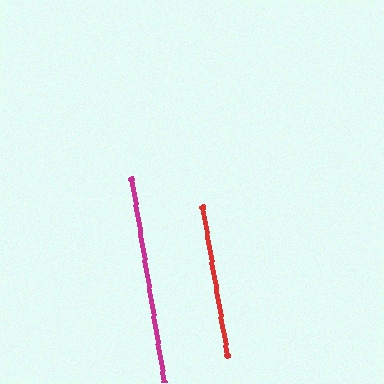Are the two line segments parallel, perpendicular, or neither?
Parallel — their directions differ by only 0.2°.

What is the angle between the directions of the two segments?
Approximately 0 degrees.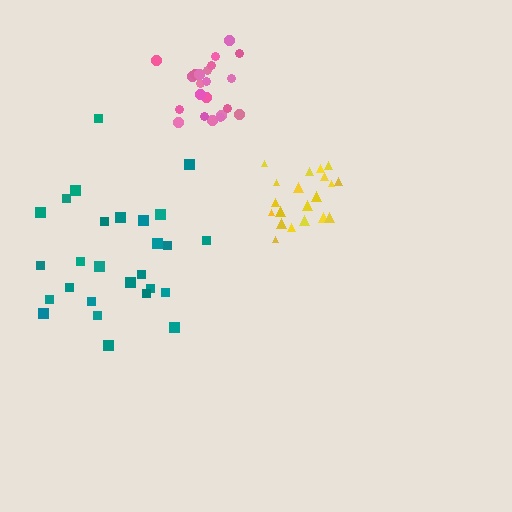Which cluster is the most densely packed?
Pink.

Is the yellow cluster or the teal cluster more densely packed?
Yellow.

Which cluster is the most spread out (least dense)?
Teal.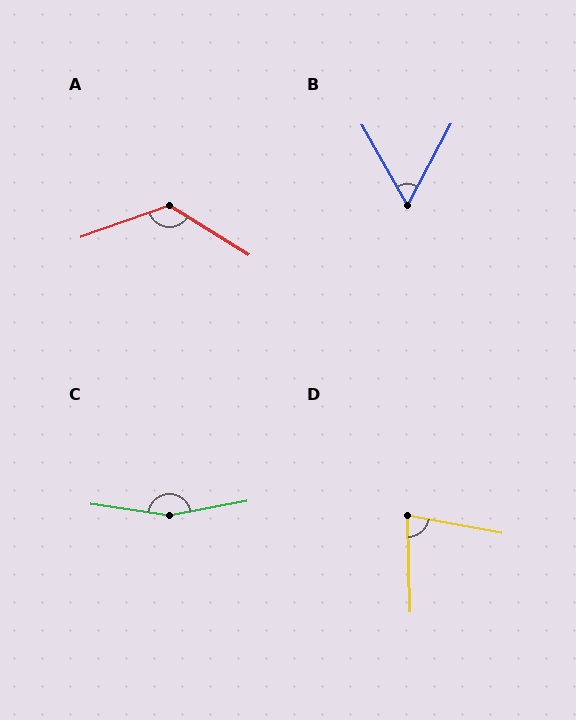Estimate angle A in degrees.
Approximately 129 degrees.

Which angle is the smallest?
B, at approximately 57 degrees.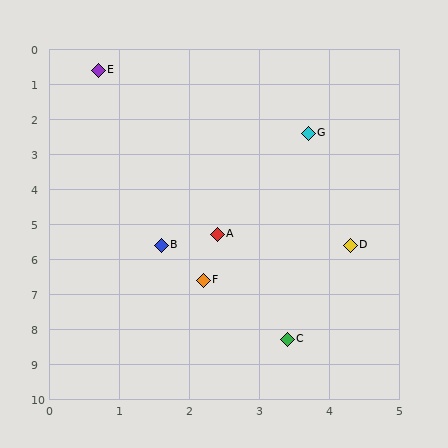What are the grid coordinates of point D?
Point D is at approximately (4.3, 5.6).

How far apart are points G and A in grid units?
Points G and A are about 3.2 grid units apart.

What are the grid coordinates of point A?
Point A is at approximately (2.4, 5.3).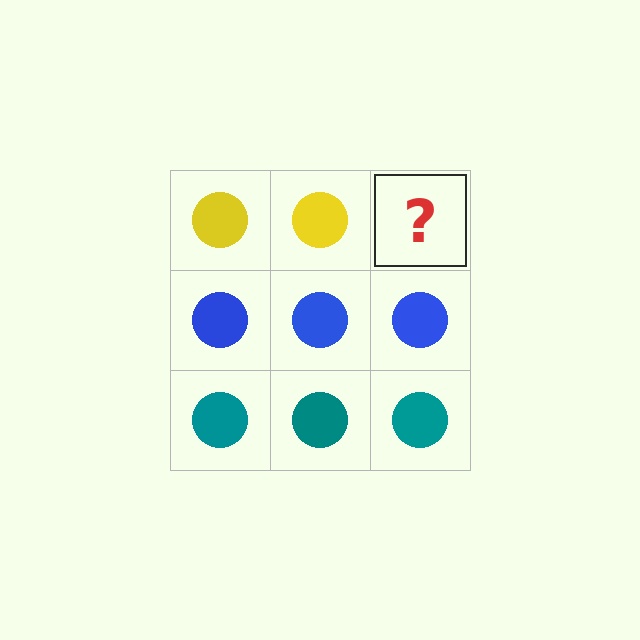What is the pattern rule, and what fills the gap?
The rule is that each row has a consistent color. The gap should be filled with a yellow circle.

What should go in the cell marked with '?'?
The missing cell should contain a yellow circle.